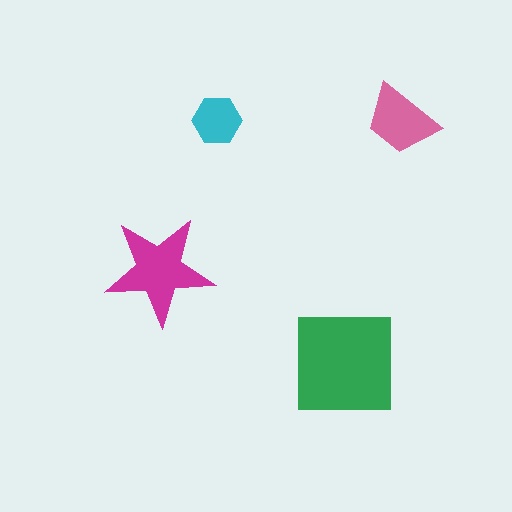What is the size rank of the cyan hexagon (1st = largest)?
4th.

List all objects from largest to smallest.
The green square, the magenta star, the pink trapezoid, the cyan hexagon.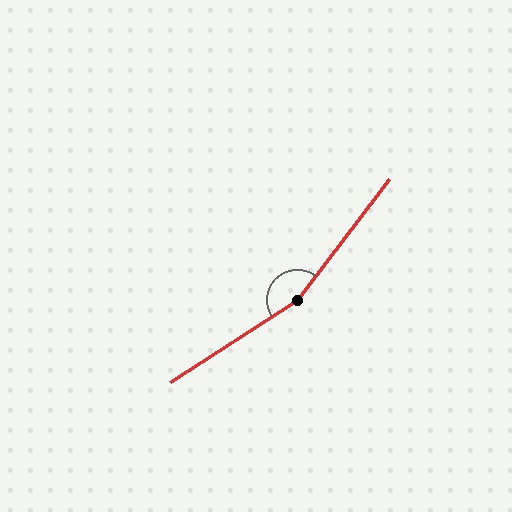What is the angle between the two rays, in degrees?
Approximately 160 degrees.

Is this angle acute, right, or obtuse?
It is obtuse.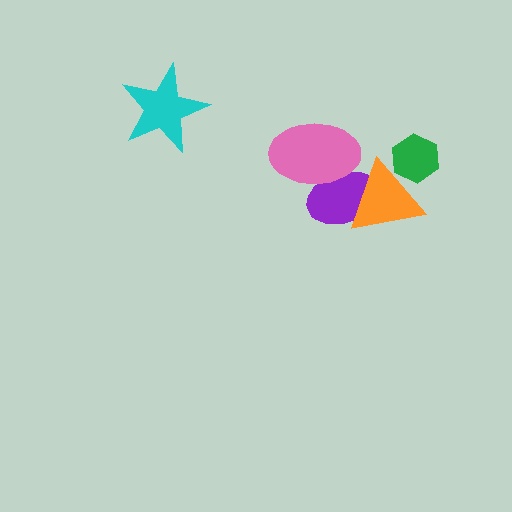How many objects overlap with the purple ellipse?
2 objects overlap with the purple ellipse.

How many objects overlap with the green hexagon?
1 object overlaps with the green hexagon.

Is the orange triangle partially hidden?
No, no other shape covers it.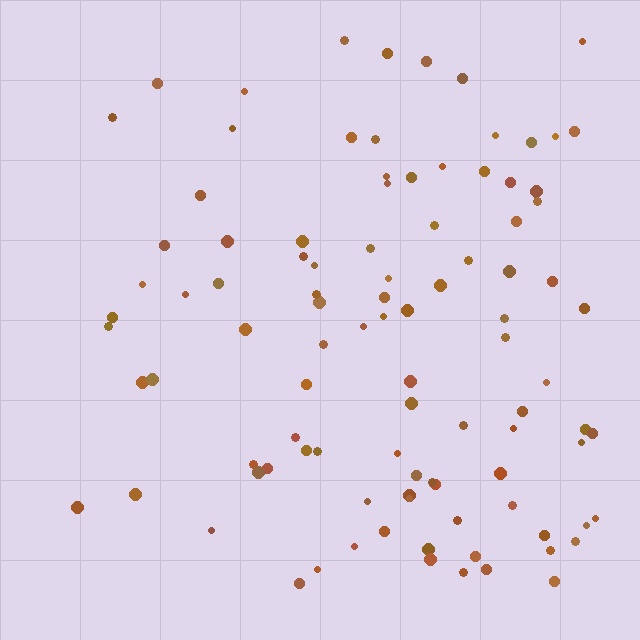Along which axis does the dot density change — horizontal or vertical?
Horizontal.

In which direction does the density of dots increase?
From left to right, with the right side densest.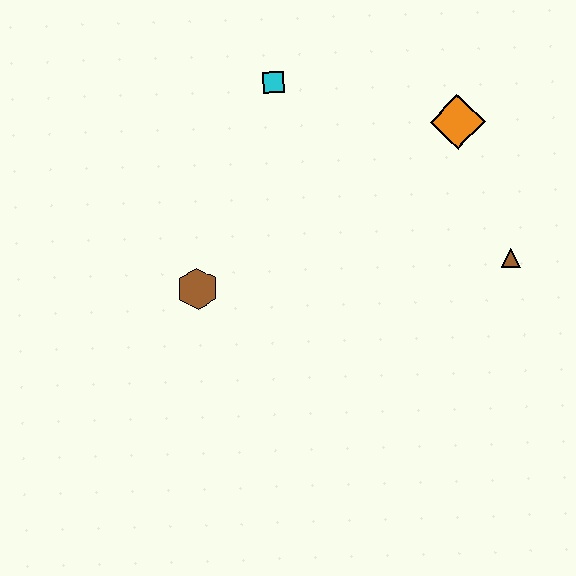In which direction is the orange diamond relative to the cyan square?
The orange diamond is to the right of the cyan square.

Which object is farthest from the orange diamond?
The brown hexagon is farthest from the orange diamond.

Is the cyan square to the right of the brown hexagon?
Yes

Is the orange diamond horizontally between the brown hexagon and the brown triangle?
Yes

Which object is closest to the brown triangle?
The orange diamond is closest to the brown triangle.